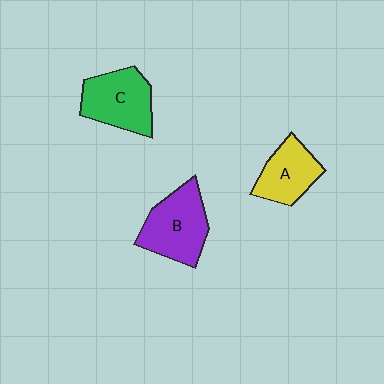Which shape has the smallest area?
Shape A (yellow).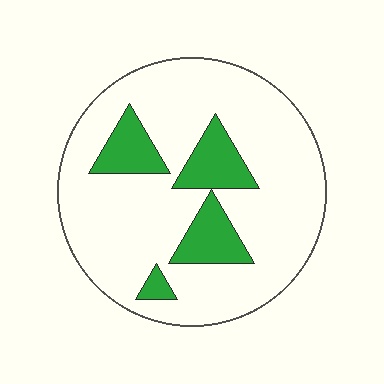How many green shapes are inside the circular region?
4.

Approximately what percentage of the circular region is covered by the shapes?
Approximately 20%.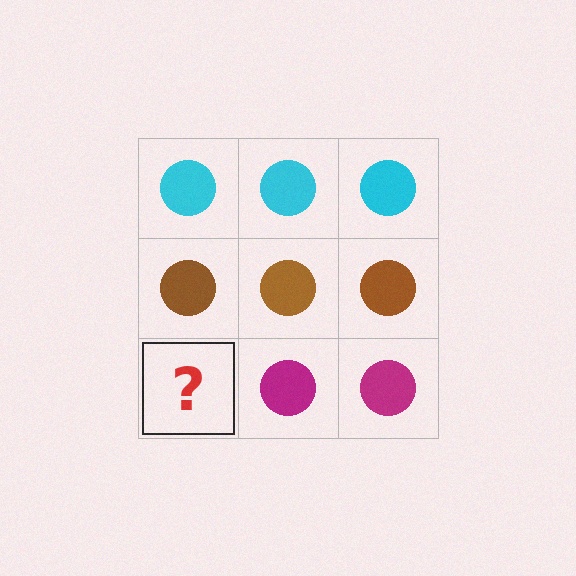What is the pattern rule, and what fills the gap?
The rule is that each row has a consistent color. The gap should be filled with a magenta circle.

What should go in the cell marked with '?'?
The missing cell should contain a magenta circle.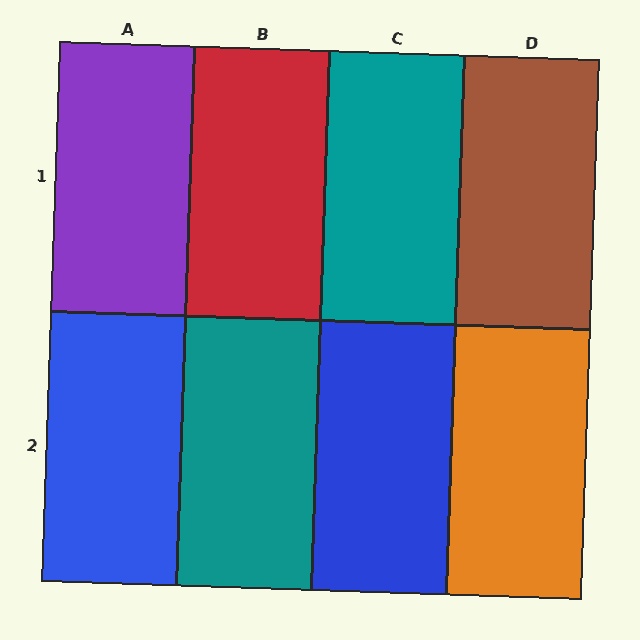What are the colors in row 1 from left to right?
Purple, red, teal, brown.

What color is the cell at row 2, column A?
Blue.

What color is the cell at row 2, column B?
Teal.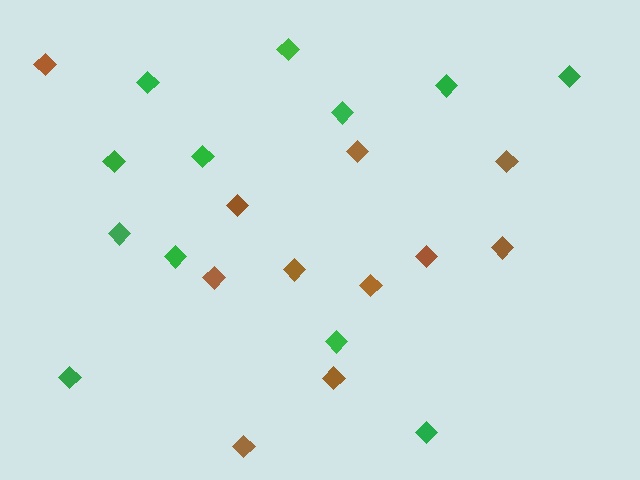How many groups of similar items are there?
There are 2 groups: one group of green diamonds (12) and one group of brown diamonds (11).